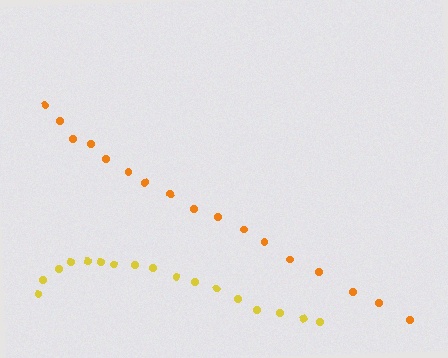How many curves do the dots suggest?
There are 2 distinct paths.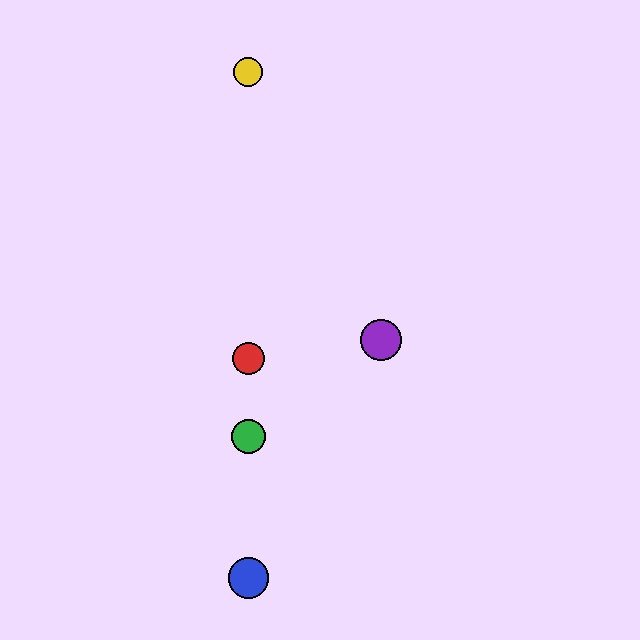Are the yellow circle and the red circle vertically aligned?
Yes, both are at x≈248.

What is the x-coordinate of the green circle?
The green circle is at x≈248.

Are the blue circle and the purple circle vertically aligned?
No, the blue circle is at x≈248 and the purple circle is at x≈381.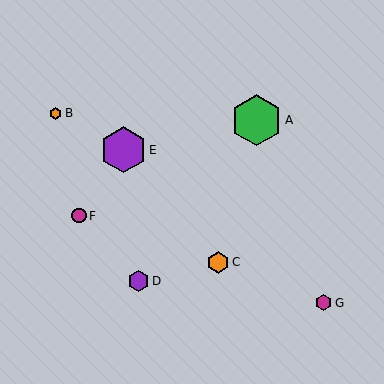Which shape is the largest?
The green hexagon (labeled A) is the largest.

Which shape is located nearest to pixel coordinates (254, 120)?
The green hexagon (labeled A) at (256, 120) is nearest to that location.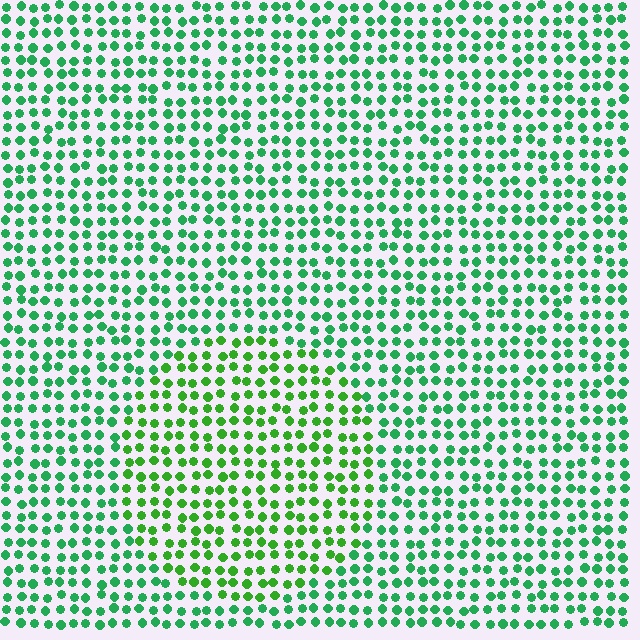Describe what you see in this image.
The image is filled with small green elements in a uniform arrangement. A circle-shaped region is visible where the elements are tinted to a slightly different hue, forming a subtle color boundary.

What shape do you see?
I see a circle.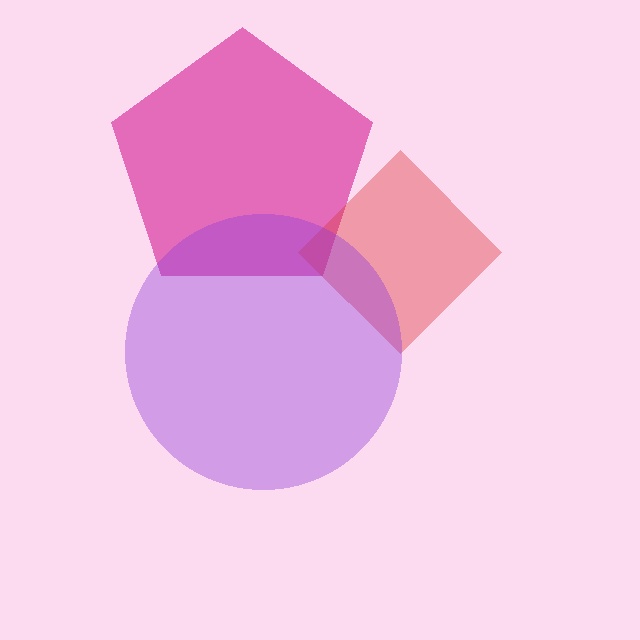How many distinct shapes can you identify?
There are 3 distinct shapes: a magenta pentagon, a red diamond, a purple circle.